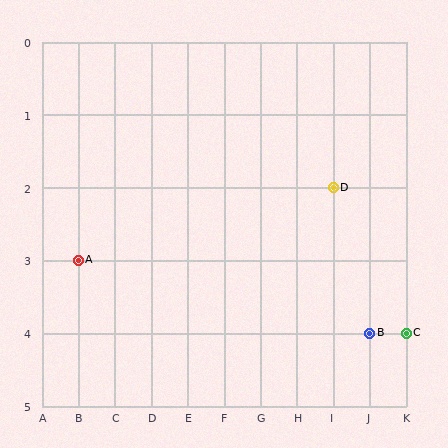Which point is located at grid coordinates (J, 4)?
Point B is at (J, 4).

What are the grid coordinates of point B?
Point B is at grid coordinates (J, 4).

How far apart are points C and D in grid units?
Points C and D are 2 columns and 2 rows apart (about 2.8 grid units diagonally).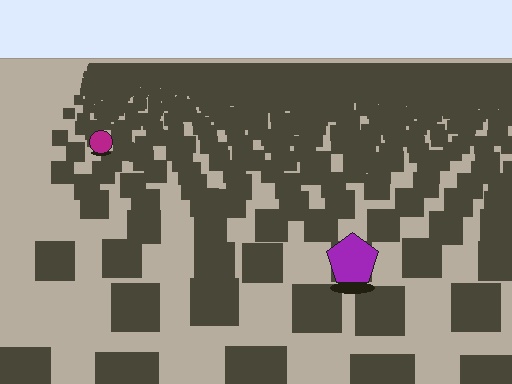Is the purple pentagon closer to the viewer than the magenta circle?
Yes. The purple pentagon is closer — you can tell from the texture gradient: the ground texture is coarser near it.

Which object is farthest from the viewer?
The magenta circle is farthest from the viewer. It appears smaller and the ground texture around it is denser.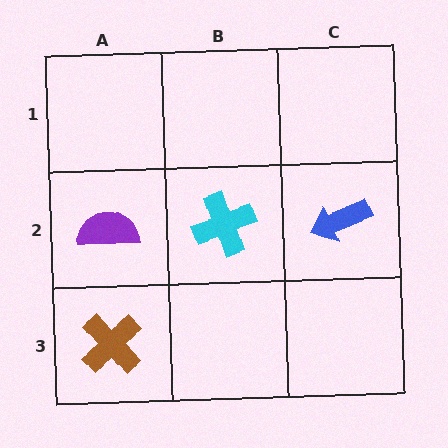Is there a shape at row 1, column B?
No, that cell is empty.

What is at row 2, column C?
A blue arrow.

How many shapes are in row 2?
3 shapes.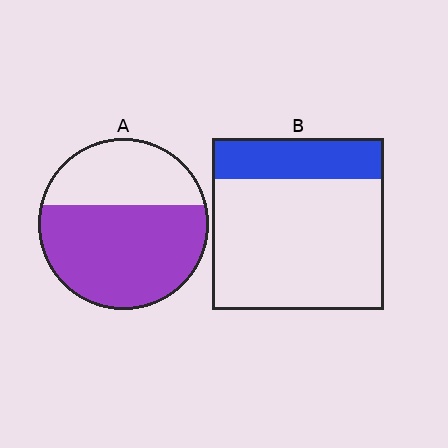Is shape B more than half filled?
No.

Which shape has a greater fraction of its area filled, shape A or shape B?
Shape A.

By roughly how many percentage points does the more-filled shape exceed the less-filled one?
By roughly 40 percentage points (A over B).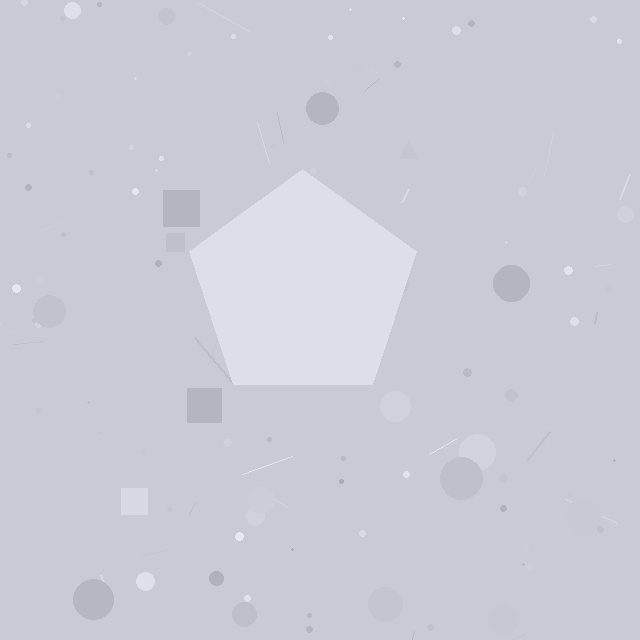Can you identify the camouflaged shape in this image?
The camouflaged shape is a pentagon.